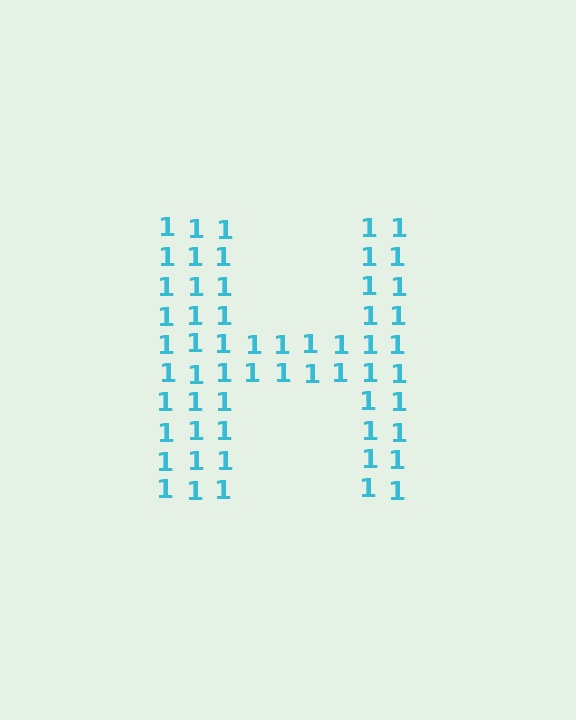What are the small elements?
The small elements are digit 1's.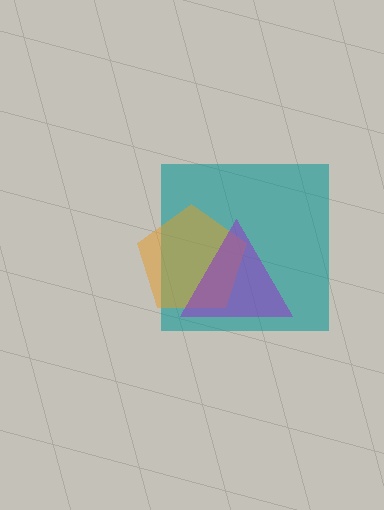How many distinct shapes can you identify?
There are 3 distinct shapes: a teal square, an orange pentagon, a purple triangle.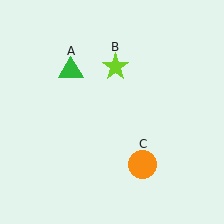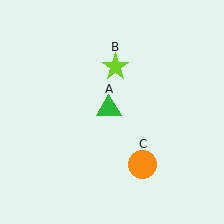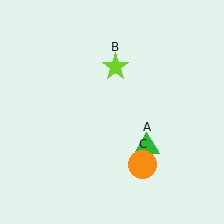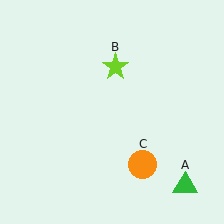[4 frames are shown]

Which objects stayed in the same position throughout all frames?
Lime star (object B) and orange circle (object C) remained stationary.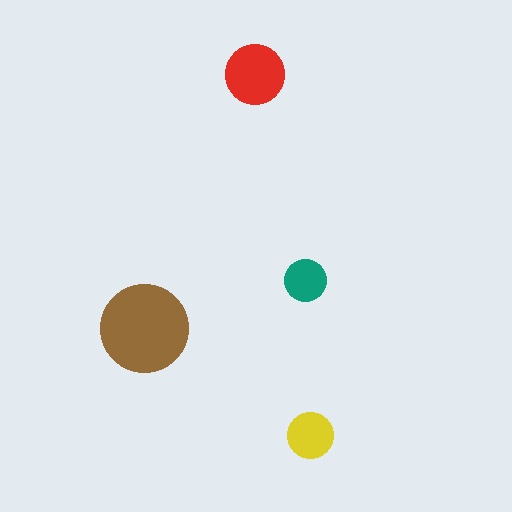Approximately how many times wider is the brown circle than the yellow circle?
About 2 times wider.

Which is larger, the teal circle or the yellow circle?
The yellow one.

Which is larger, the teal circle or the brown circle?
The brown one.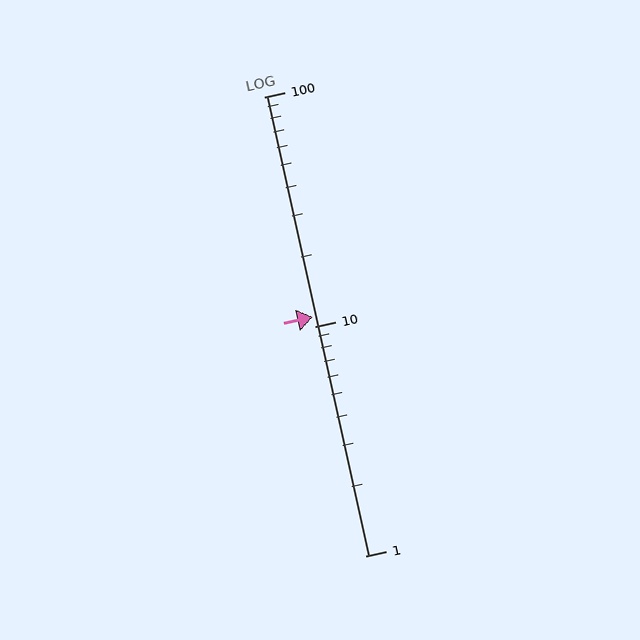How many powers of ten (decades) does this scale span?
The scale spans 2 decades, from 1 to 100.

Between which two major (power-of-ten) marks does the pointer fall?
The pointer is between 10 and 100.